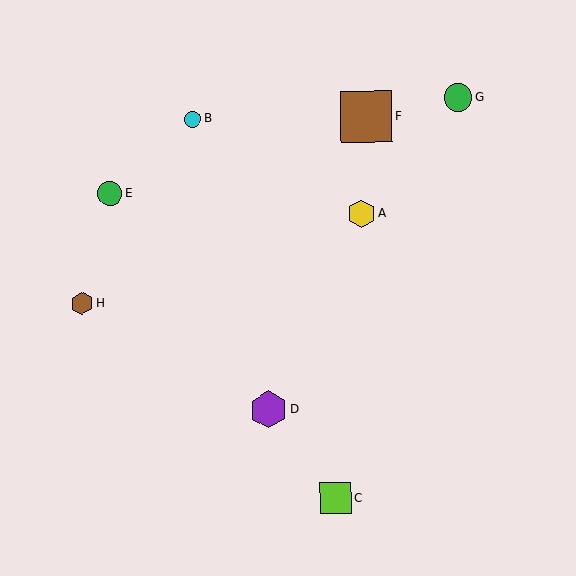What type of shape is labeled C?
Shape C is a lime square.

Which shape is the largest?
The brown square (labeled F) is the largest.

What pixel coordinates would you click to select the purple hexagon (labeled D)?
Click at (269, 410) to select the purple hexagon D.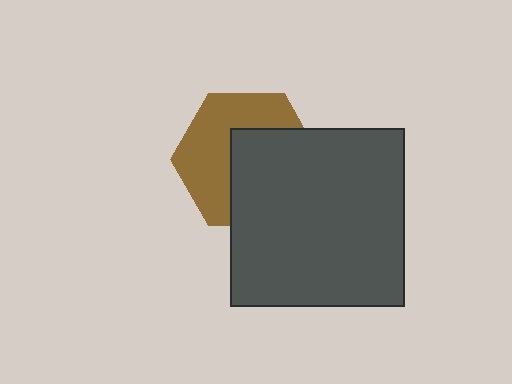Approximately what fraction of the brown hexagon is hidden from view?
Roughly 50% of the brown hexagon is hidden behind the dark gray rectangle.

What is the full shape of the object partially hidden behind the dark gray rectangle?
The partially hidden object is a brown hexagon.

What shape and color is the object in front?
The object in front is a dark gray rectangle.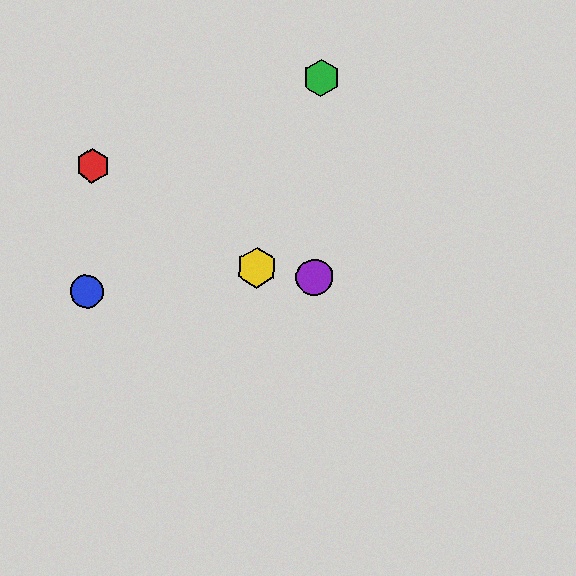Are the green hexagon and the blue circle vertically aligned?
No, the green hexagon is at x≈321 and the blue circle is at x≈87.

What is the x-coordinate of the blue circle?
The blue circle is at x≈87.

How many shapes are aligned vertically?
2 shapes (the green hexagon, the purple circle) are aligned vertically.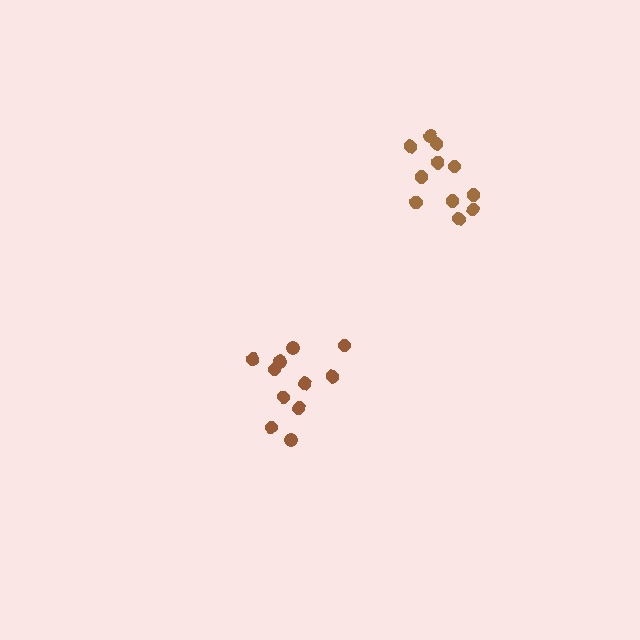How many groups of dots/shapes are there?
There are 2 groups.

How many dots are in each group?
Group 1: 11 dots, Group 2: 11 dots (22 total).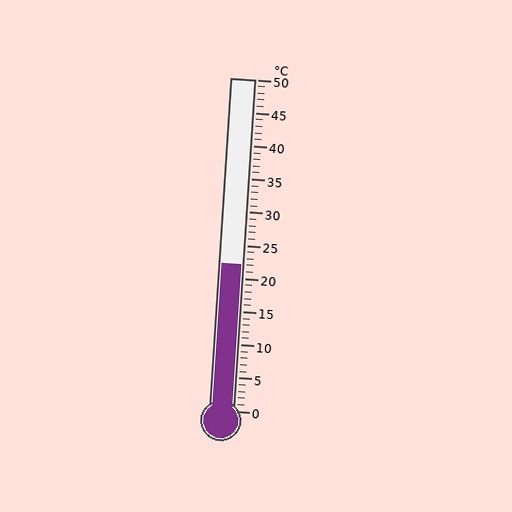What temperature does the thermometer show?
The thermometer shows approximately 22°C.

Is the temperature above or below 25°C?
The temperature is below 25°C.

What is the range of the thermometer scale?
The thermometer scale ranges from 0°C to 50°C.